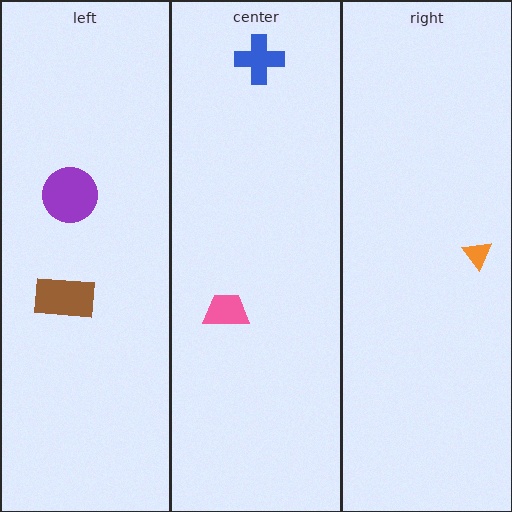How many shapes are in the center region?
2.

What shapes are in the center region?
The blue cross, the pink trapezoid.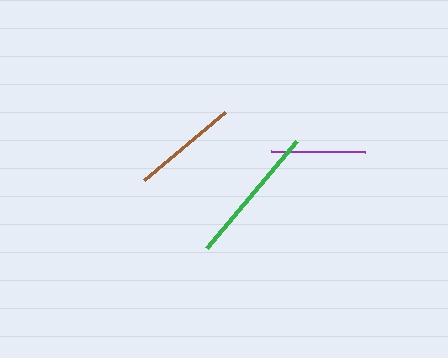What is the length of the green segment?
The green segment is approximately 140 pixels long.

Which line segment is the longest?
The green line is the longest at approximately 140 pixels.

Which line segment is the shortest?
The purple line is the shortest at approximately 94 pixels.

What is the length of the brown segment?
The brown segment is approximately 106 pixels long.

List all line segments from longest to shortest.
From longest to shortest: green, brown, purple.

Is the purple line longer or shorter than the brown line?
The brown line is longer than the purple line.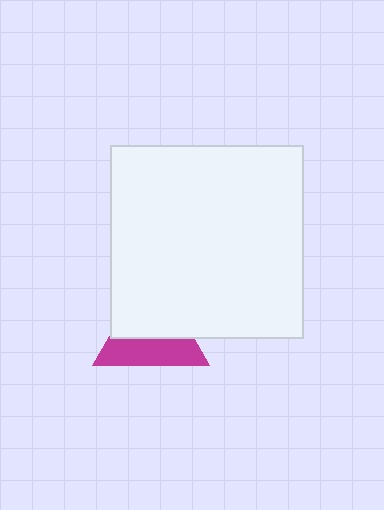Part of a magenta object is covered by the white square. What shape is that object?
It is a triangle.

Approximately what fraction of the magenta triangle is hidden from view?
Roughly 55% of the magenta triangle is hidden behind the white square.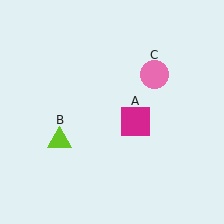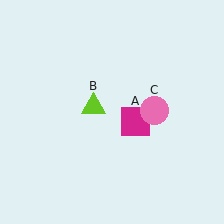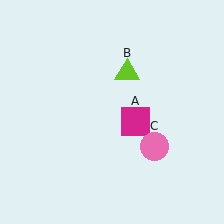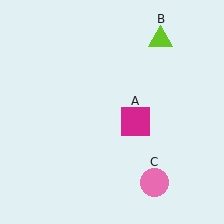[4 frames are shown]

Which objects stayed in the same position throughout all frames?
Magenta square (object A) remained stationary.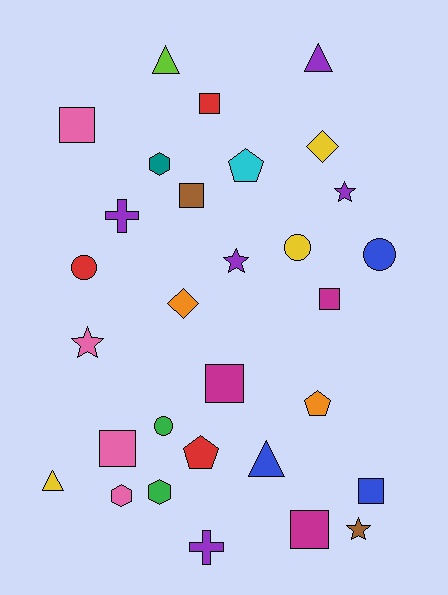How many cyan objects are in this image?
There is 1 cyan object.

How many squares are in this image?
There are 8 squares.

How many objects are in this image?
There are 30 objects.